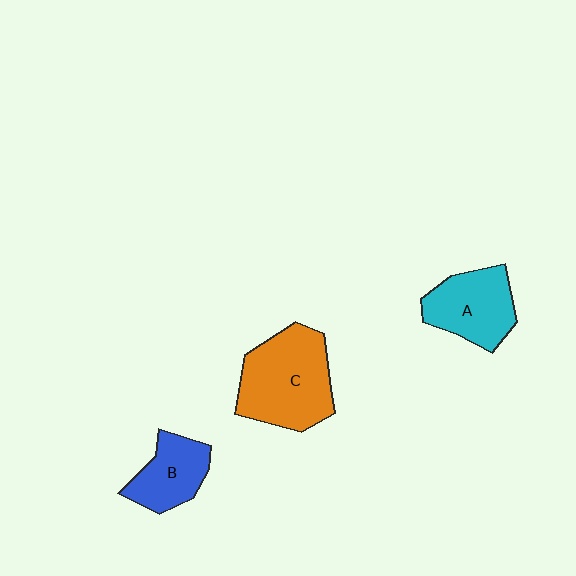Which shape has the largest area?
Shape C (orange).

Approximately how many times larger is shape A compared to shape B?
Approximately 1.3 times.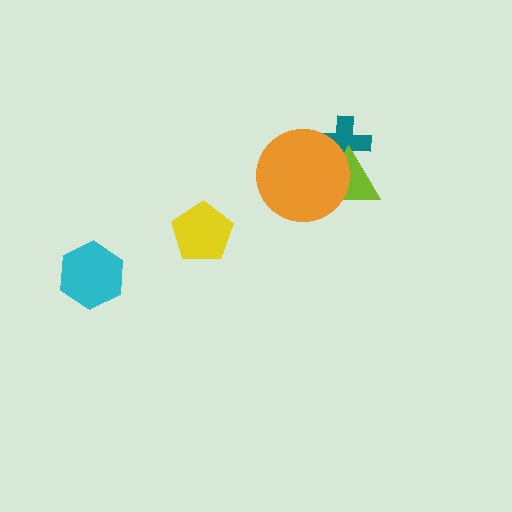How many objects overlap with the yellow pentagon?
0 objects overlap with the yellow pentagon.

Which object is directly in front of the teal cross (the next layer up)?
The lime triangle is directly in front of the teal cross.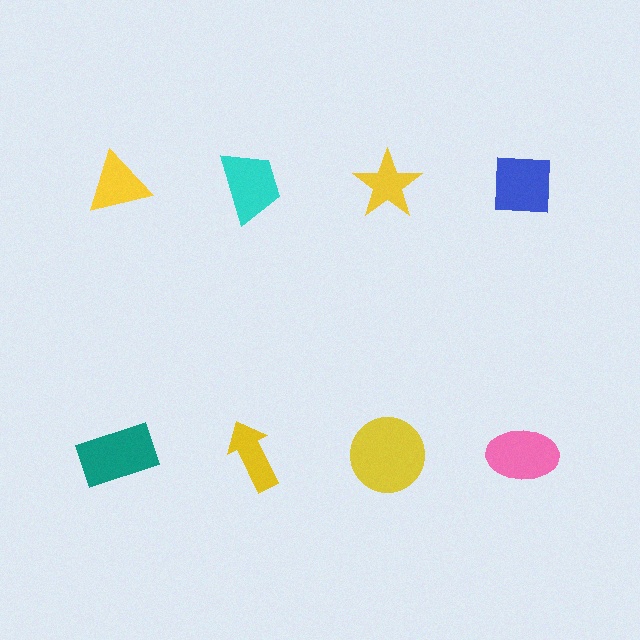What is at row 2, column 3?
A yellow circle.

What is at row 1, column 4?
A blue square.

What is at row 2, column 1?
A teal rectangle.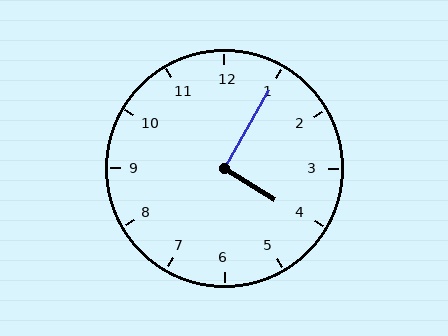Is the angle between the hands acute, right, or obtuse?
It is right.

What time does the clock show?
4:05.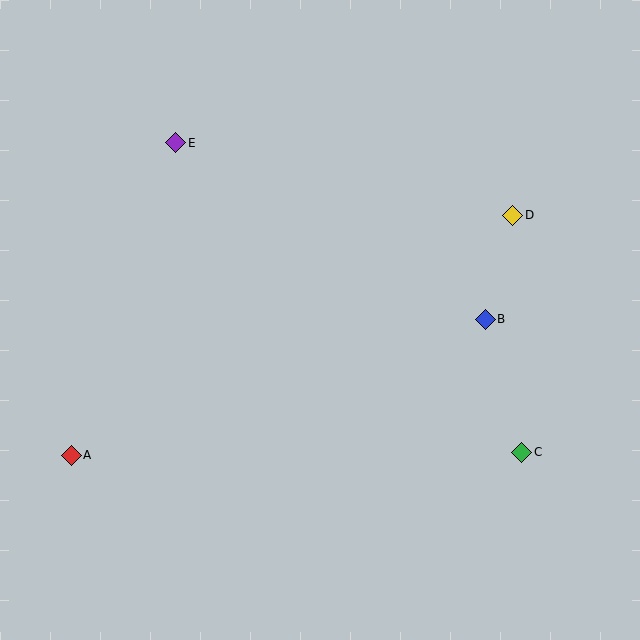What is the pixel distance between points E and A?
The distance between E and A is 329 pixels.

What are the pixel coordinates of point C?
Point C is at (522, 452).